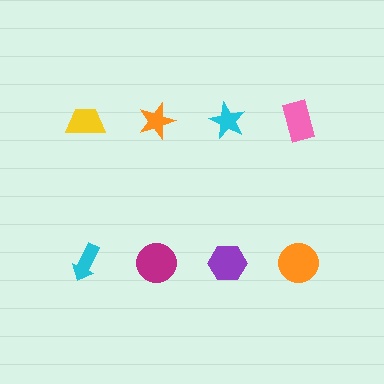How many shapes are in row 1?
4 shapes.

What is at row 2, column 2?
A magenta circle.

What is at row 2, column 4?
An orange circle.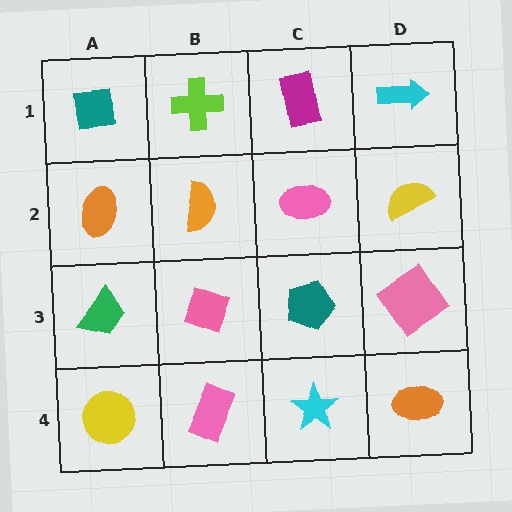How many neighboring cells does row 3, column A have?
3.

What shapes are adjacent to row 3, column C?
A pink ellipse (row 2, column C), a cyan star (row 4, column C), a pink diamond (row 3, column B), a pink diamond (row 3, column D).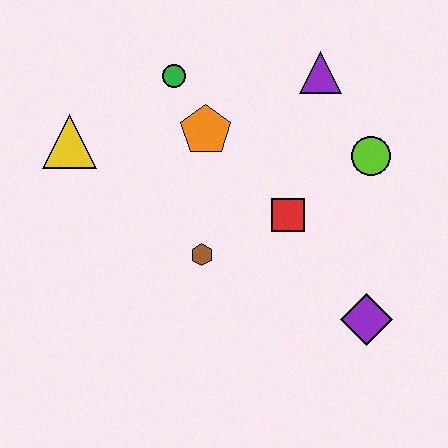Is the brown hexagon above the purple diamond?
Yes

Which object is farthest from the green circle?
The purple diamond is farthest from the green circle.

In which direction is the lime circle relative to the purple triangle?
The lime circle is below the purple triangle.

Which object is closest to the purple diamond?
The red square is closest to the purple diamond.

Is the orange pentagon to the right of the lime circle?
No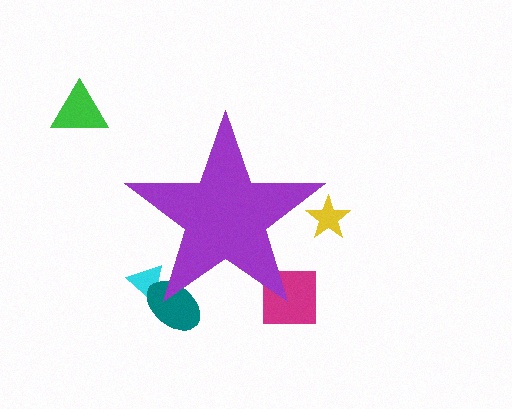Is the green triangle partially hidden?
No, the green triangle is fully visible.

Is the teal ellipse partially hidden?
Yes, the teal ellipse is partially hidden behind the purple star.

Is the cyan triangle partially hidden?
Yes, the cyan triangle is partially hidden behind the purple star.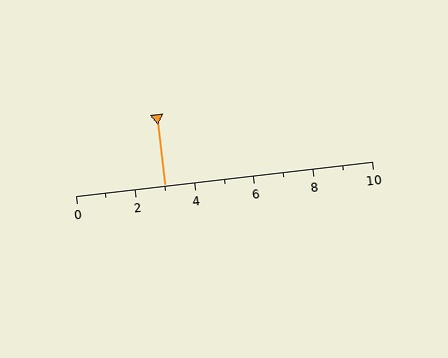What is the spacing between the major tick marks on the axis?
The major ticks are spaced 2 apart.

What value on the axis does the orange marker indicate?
The marker indicates approximately 3.